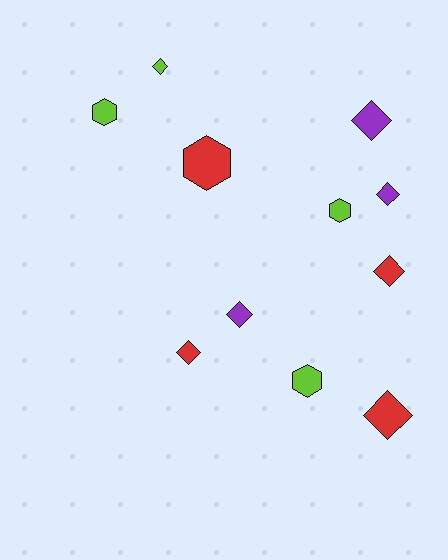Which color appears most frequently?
Red, with 4 objects.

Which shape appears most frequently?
Diamond, with 7 objects.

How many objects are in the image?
There are 11 objects.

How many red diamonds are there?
There are 3 red diamonds.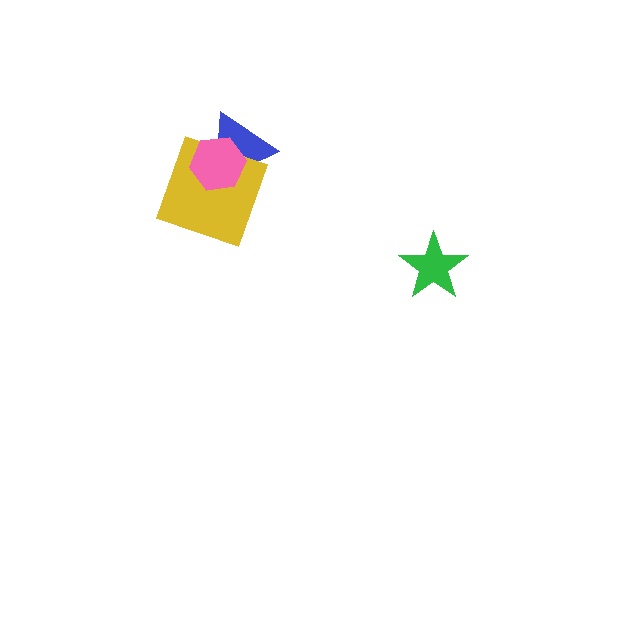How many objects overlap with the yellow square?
2 objects overlap with the yellow square.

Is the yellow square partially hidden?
Yes, it is partially covered by another shape.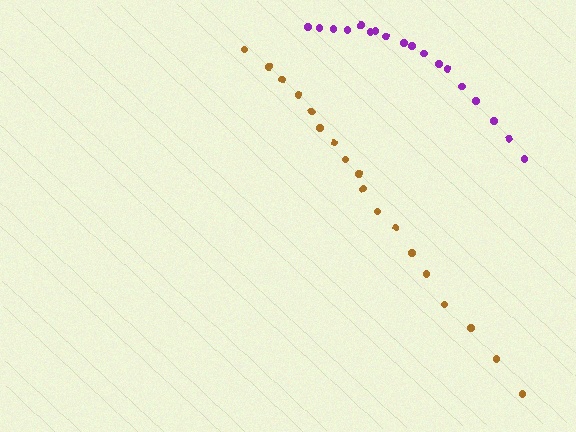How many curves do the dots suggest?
There are 2 distinct paths.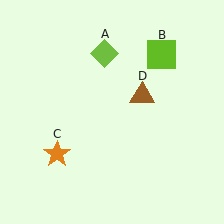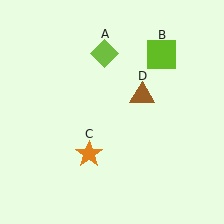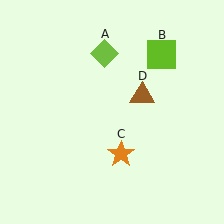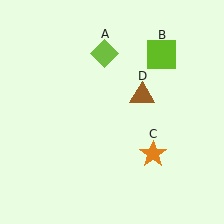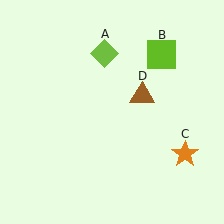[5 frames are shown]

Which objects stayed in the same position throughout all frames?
Lime diamond (object A) and lime square (object B) and brown triangle (object D) remained stationary.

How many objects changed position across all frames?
1 object changed position: orange star (object C).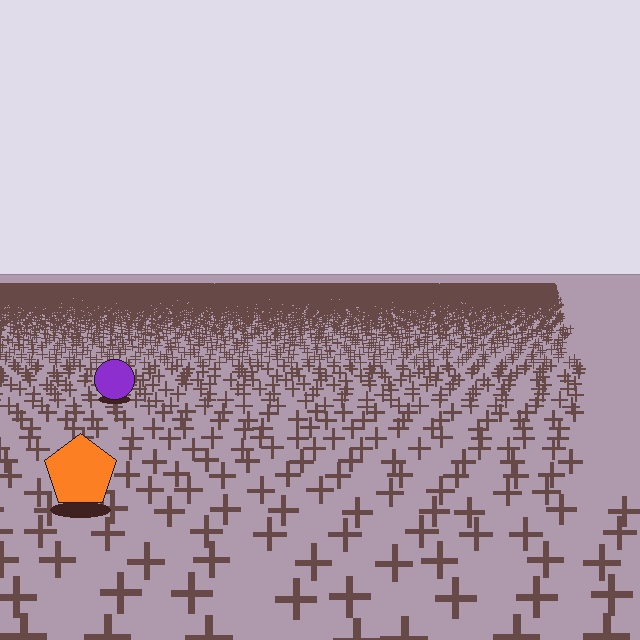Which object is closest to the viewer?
The orange pentagon is closest. The texture marks near it are larger and more spread out.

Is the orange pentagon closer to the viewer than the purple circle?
Yes. The orange pentagon is closer — you can tell from the texture gradient: the ground texture is coarser near it.